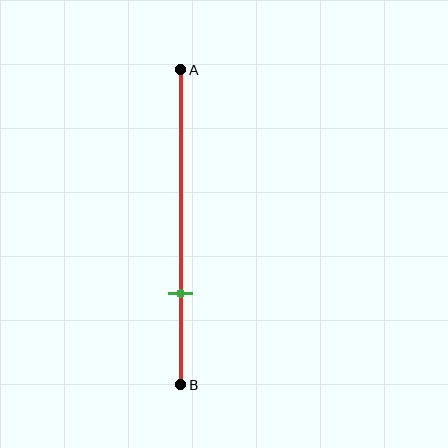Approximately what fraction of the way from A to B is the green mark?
The green mark is approximately 70% of the way from A to B.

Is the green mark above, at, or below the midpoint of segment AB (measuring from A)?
The green mark is below the midpoint of segment AB.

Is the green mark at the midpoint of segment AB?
No, the mark is at about 70% from A, not at the 50% midpoint.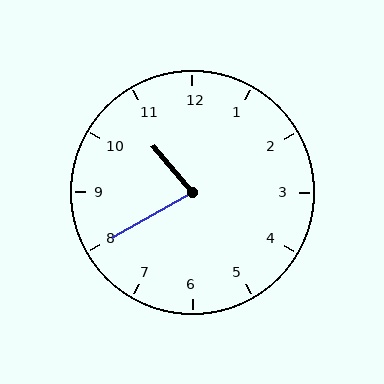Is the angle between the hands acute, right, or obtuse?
It is acute.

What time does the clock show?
10:40.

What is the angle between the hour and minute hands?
Approximately 80 degrees.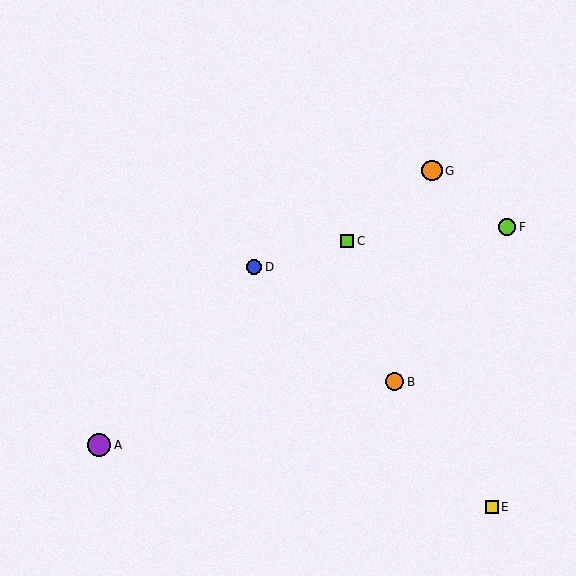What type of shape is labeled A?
Shape A is a purple circle.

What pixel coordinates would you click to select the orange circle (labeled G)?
Click at (432, 171) to select the orange circle G.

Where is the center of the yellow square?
The center of the yellow square is at (492, 507).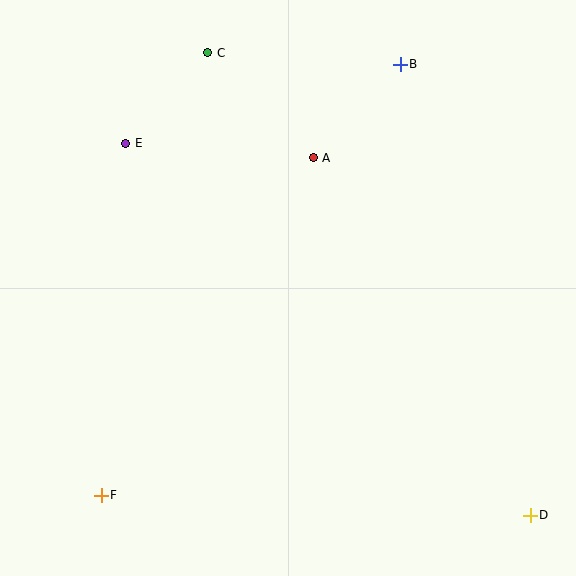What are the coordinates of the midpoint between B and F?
The midpoint between B and F is at (251, 280).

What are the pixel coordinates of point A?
Point A is at (313, 158).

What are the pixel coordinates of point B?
Point B is at (400, 64).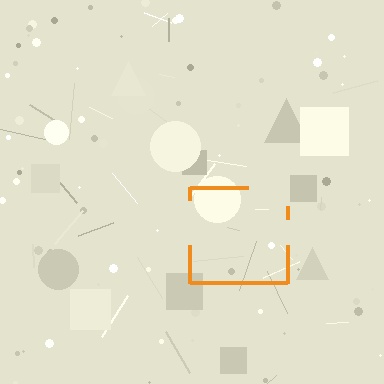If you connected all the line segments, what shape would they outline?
They would outline a square.